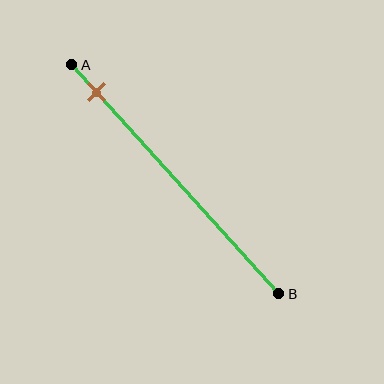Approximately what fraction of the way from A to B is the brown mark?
The brown mark is approximately 10% of the way from A to B.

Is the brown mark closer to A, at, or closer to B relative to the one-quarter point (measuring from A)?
The brown mark is closer to point A than the one-quarter point of segment AB.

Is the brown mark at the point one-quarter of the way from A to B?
No, the mark is at about 10% from A, not at the 25% one-quarter point.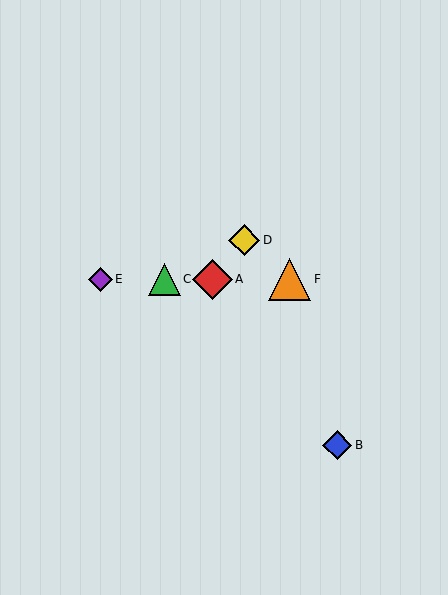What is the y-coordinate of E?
Object E is at y≈279.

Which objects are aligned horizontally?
Objects A, C, E, F are aligned horizontally.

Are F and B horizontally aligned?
No, F is at y≈279 and B is at y≈445.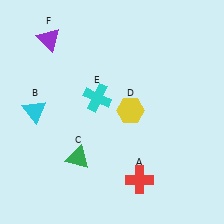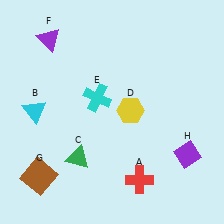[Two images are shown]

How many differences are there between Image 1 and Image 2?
There are 2 differences between the two images.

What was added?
A brown square (G), a purple diamond (H) were added in Image 2.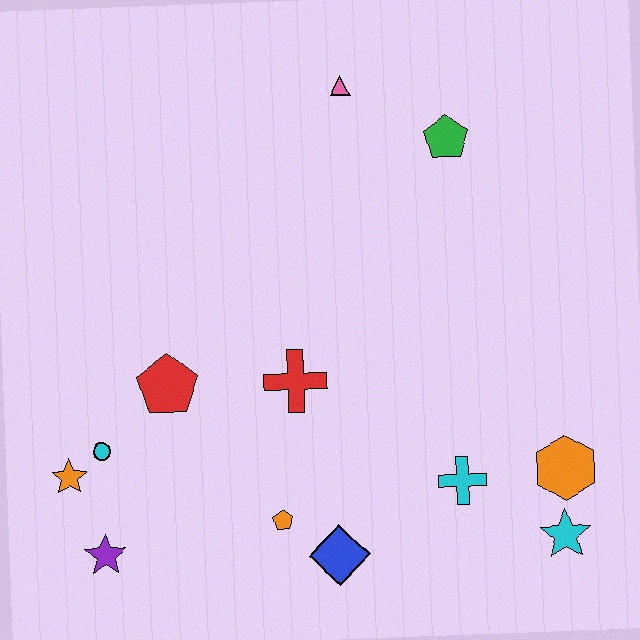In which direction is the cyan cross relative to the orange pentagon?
The cyan cross is to the right of the orange pentagon.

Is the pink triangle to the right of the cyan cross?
No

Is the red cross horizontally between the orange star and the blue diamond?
Yes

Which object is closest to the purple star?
The orange star is closest to the purple star.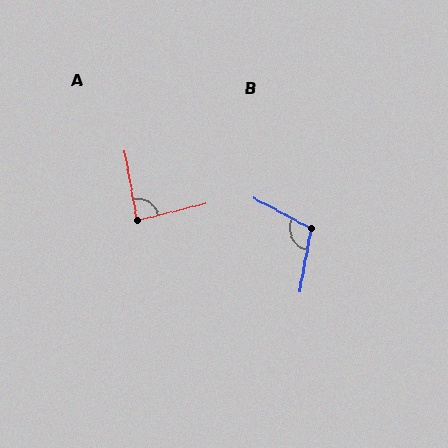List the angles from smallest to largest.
A (86°), B (108°).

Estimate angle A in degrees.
Approximately 86 degrees.